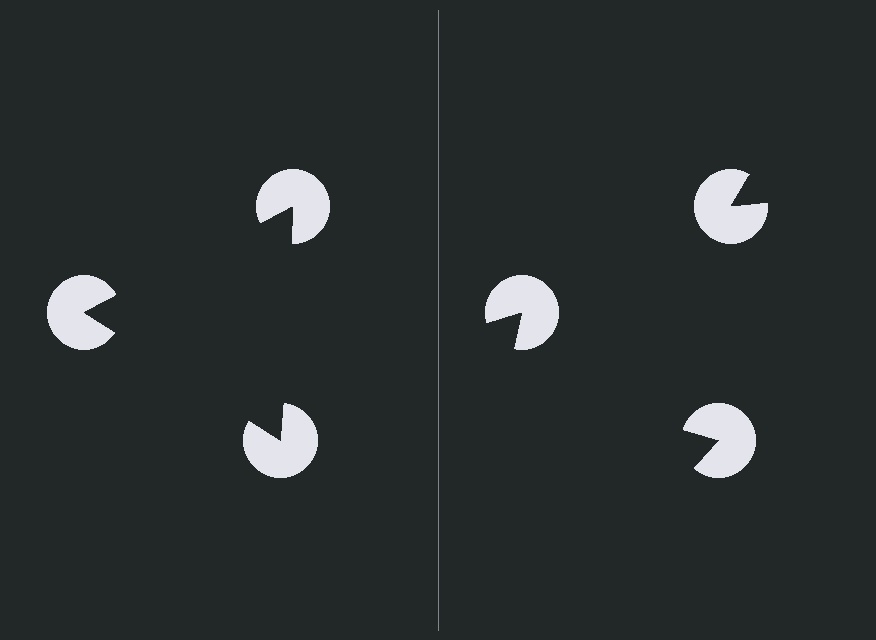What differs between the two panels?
The pac-man discs are positioned identically on both sides; only the wedge orientations differ. On the left they align to a triangle; on the right they are misaligned.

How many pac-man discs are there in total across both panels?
6 — 3 on each side.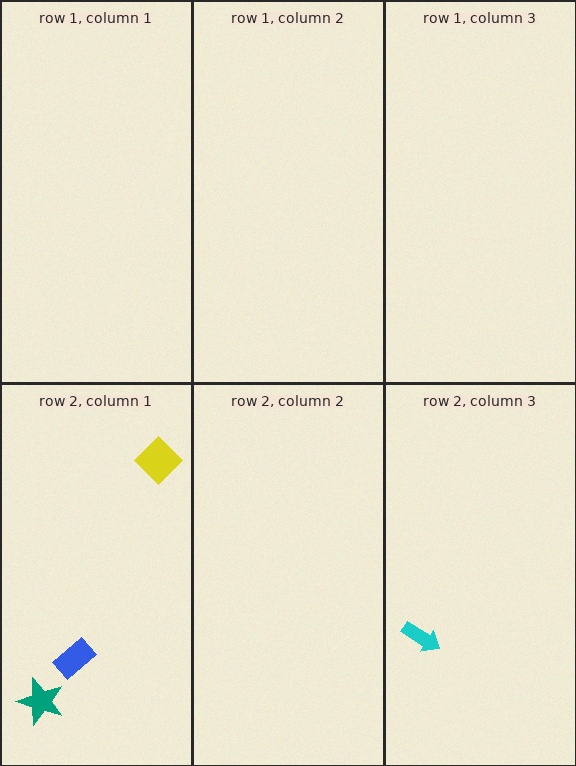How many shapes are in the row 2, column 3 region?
1.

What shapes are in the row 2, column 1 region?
The teal star, the blue rectangle, the yellow diamond.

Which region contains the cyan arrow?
The row 2, column 3 region.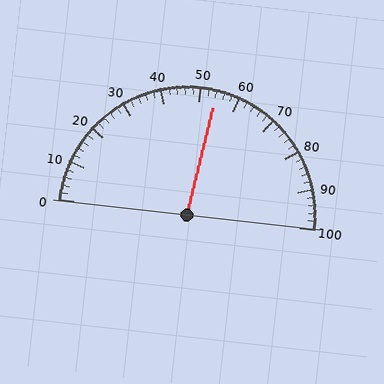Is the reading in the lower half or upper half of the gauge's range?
The reading is in the upper half of the range (0 to 100).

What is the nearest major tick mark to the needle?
The nearest major tick mark is 50.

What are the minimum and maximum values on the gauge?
The gauge ranges from 0 to 100.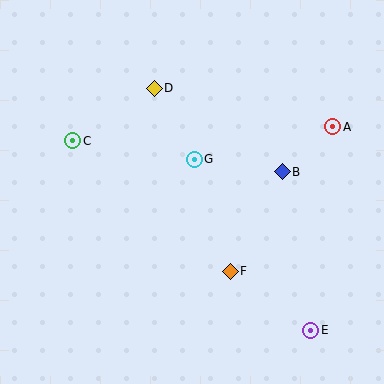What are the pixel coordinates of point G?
Point G is at (194, 159).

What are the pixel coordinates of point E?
Point E is at (311, 330).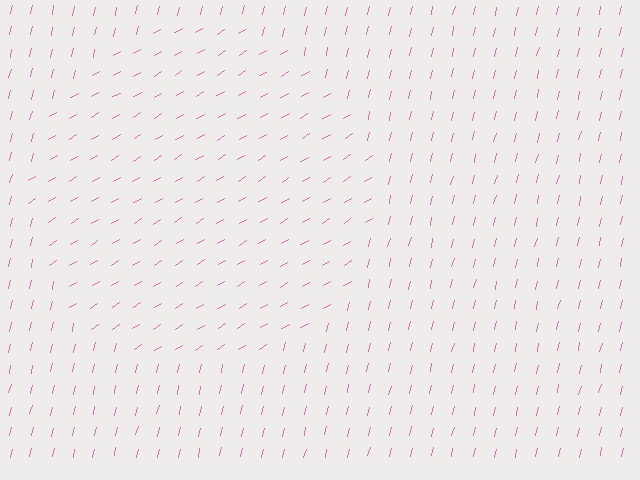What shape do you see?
I see a circle.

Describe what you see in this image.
The image is filled with small pink line segments. A circle region in the image has lines oriented differently from the surrounding lines, creating a visible texture boundary.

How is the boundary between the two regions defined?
The boundary is defined purely by a change in line orientation (approximately 45 degrees difference). All lines are the same color and thickness.